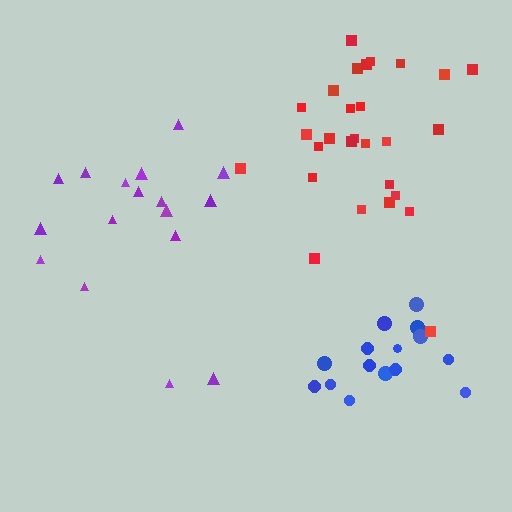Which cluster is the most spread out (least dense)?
Purple.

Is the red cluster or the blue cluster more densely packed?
Blue.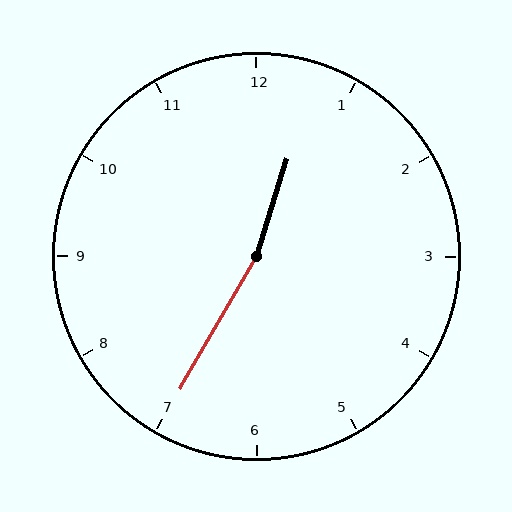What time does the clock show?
12:35.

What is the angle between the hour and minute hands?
Approximately 168 degrees.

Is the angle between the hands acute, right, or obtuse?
It is obtuse.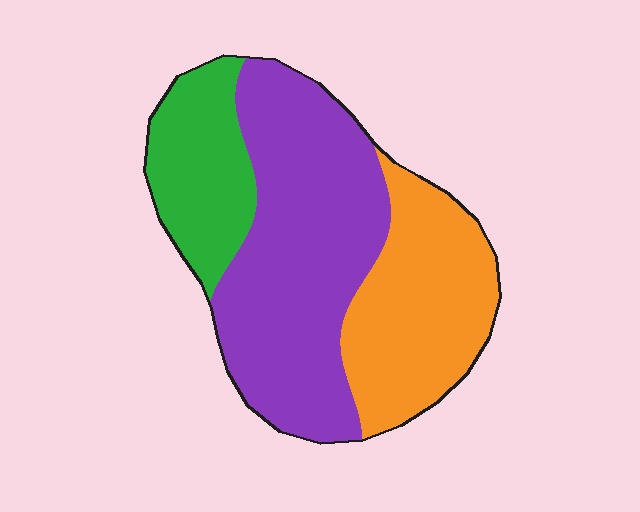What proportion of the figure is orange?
Orange covers 31% of the figure.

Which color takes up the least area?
Green, at roughly 20%.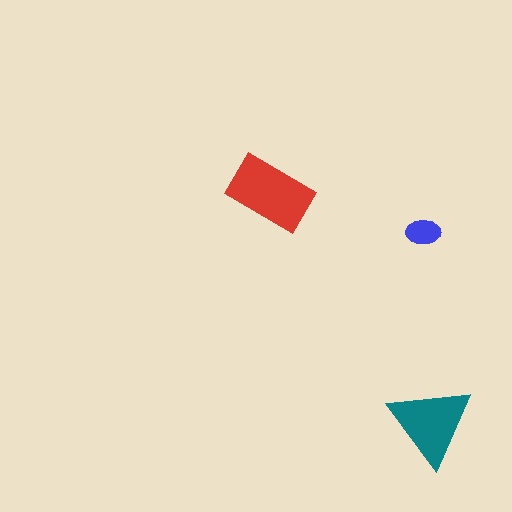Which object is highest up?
The red rectangle is topmost.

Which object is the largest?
The red rectangle.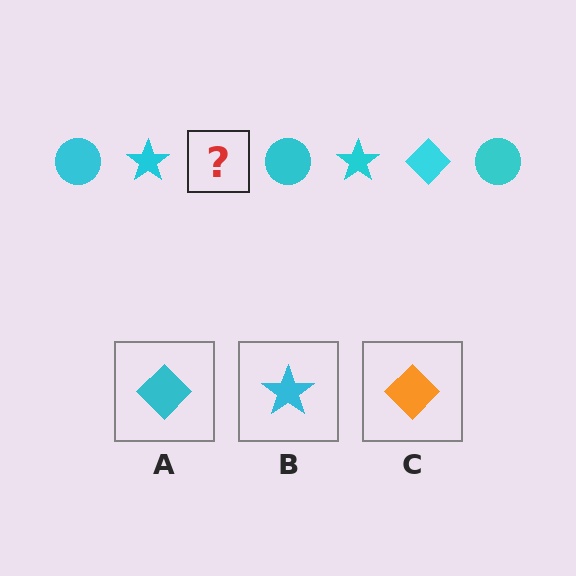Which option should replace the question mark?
Option A.